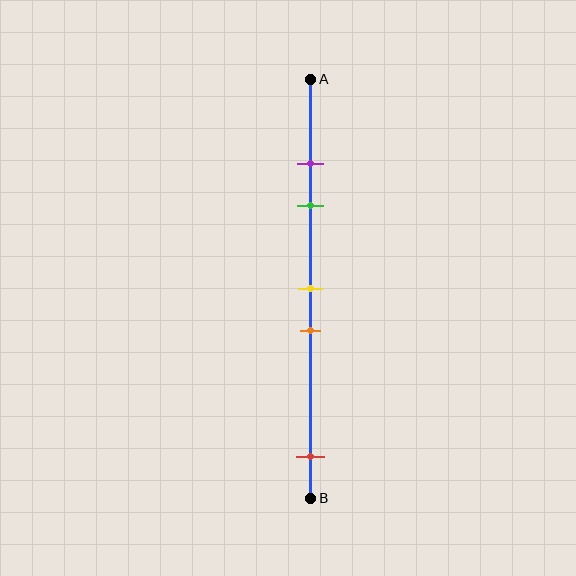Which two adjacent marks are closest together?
The purple and green marks are the closest adjacent pair.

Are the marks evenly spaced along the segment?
No, the marks are not evenly spaced.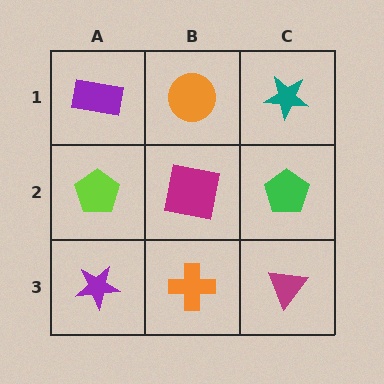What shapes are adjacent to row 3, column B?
A magenta square (row 2, column B), a purple star (row 3, column A), a magenta triangle (row 3, column C).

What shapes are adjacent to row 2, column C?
A teal star (row 1, column C), a magenta triangle (row 3, column C), a magenta square (row 2, column B).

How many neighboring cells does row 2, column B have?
4.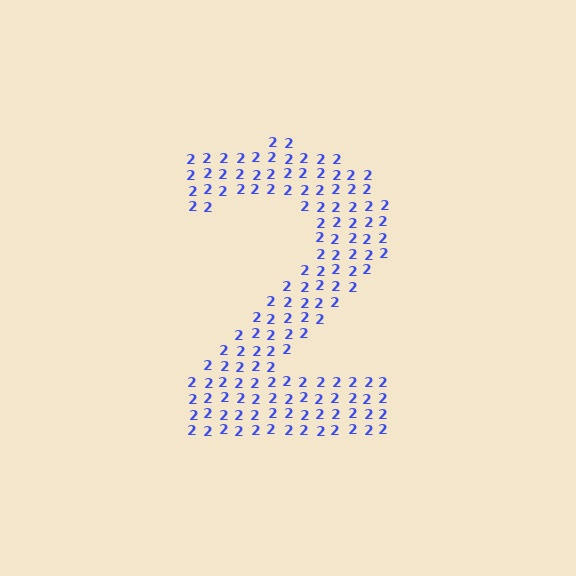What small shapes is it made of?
It is made of small digit 2's.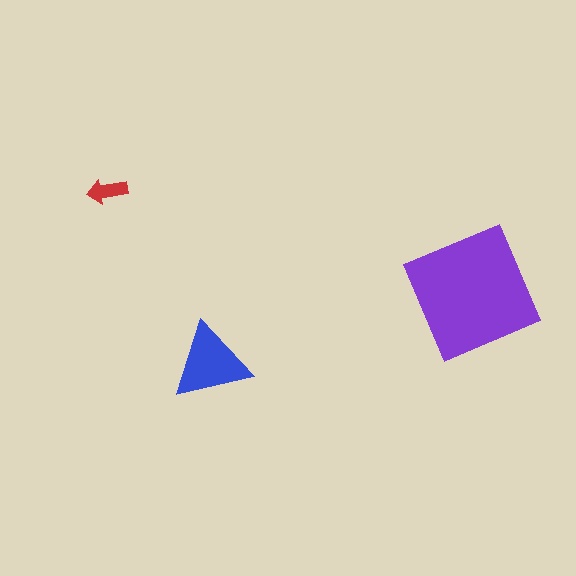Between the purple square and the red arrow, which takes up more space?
The purple square.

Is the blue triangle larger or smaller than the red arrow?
Larger.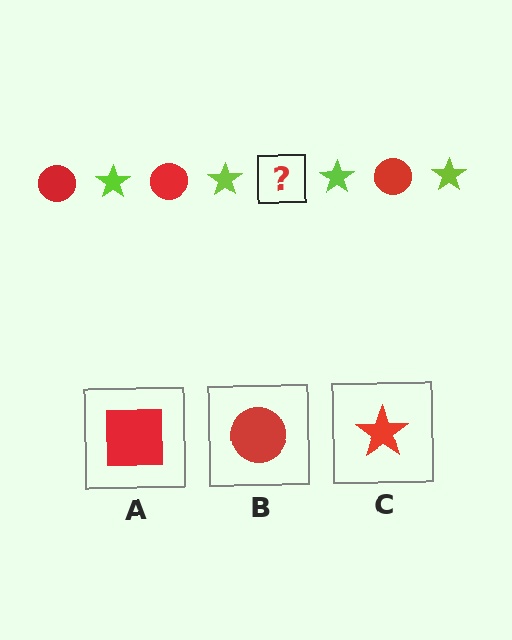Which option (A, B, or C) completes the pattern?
B.